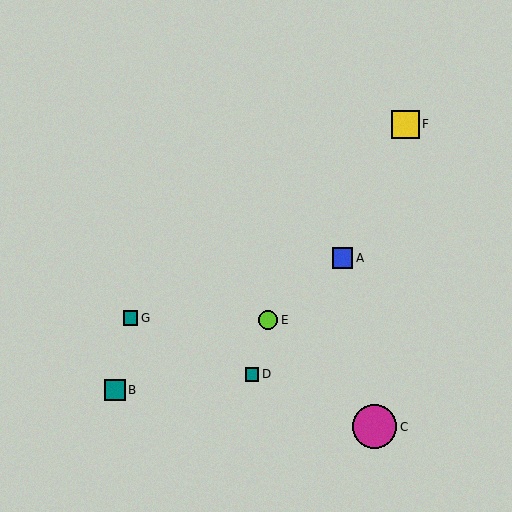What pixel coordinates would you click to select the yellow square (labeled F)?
Click at (406, 124) to select the yellow square F.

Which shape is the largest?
The magenta circle (labeled C) is the largest.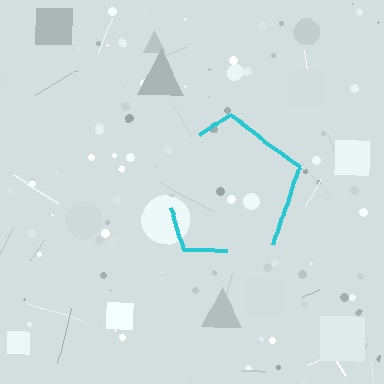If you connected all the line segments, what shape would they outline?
They would outline a pentagon.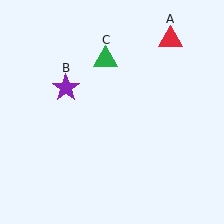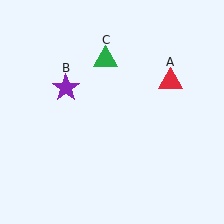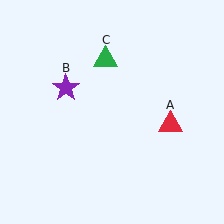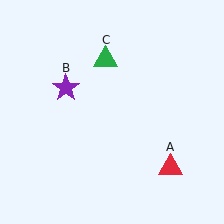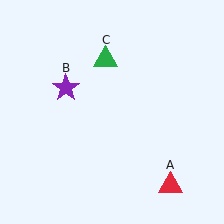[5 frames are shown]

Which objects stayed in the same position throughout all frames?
Purple star (object B) and green triangle (object C) remained stationary.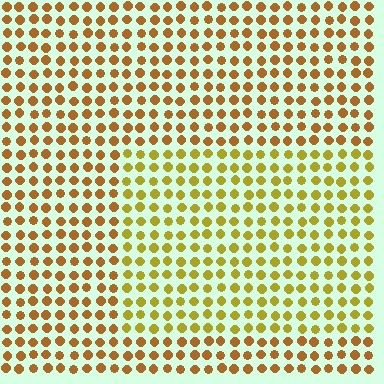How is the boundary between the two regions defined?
The boundary is defined purely by a slight shift in hue (about 27 degrees). Spacing, size, and orientation are identical on both sides.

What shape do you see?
I see a rectangle.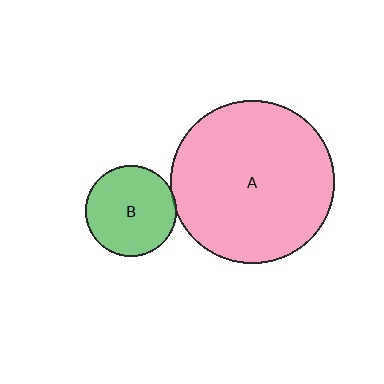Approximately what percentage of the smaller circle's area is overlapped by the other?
Approximately 5%.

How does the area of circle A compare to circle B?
Approximately 3.2 times.